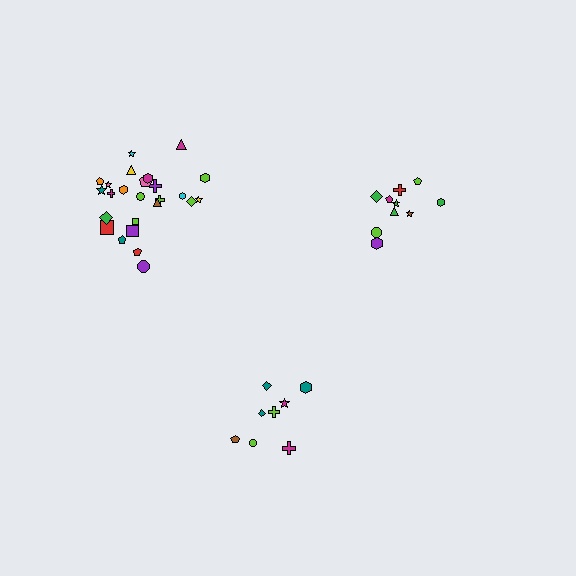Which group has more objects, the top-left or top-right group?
The top-left group.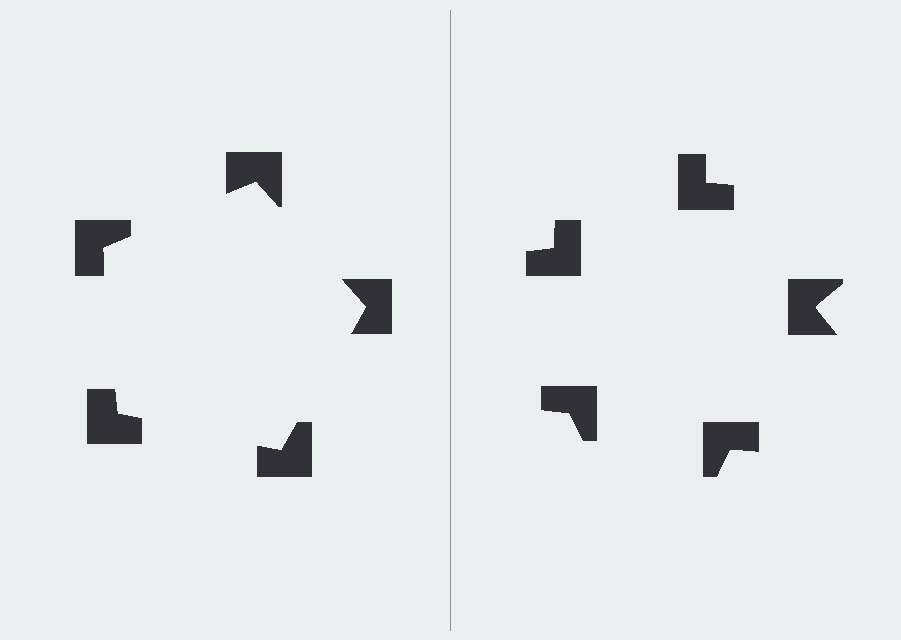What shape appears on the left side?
An illusory pentagon.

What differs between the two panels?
The notched squares are positioned identically on both sides; only the wedge orientations differ. On the left they align to a pentagon; on the right they are misaligned.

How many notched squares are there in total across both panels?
10 — 5 on each side.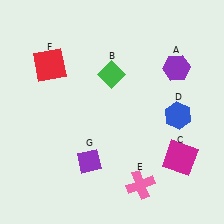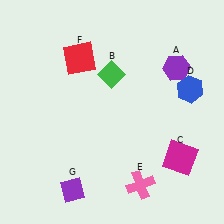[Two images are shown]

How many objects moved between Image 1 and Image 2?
3 objects moved between the two images.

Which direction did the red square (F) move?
The red square (F) moved right.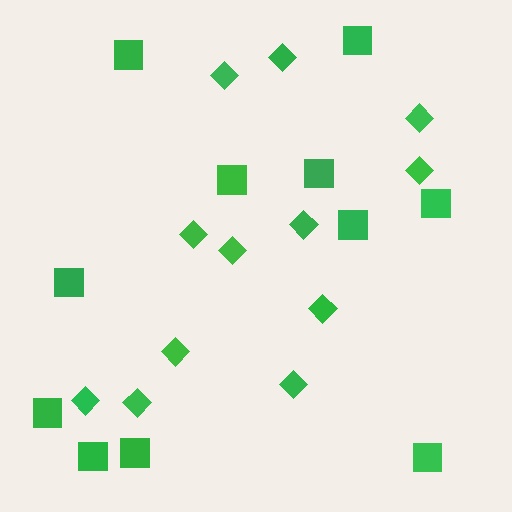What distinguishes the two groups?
There are 2 groups: one group of diamonds (12) and one group of squares (11).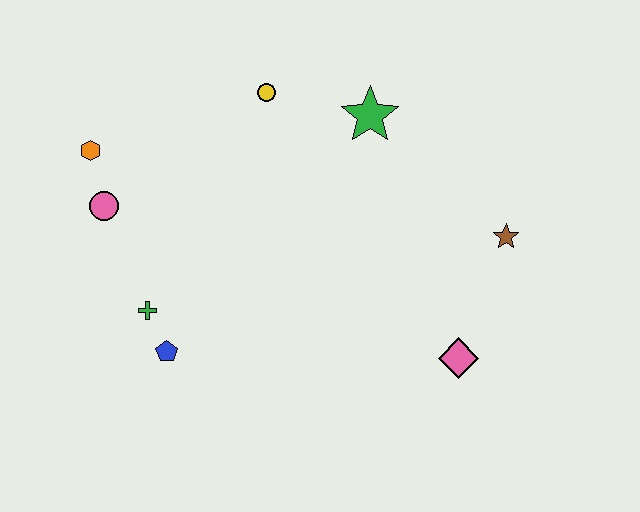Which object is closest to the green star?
The yellow circle is closest to the green star.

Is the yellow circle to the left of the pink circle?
No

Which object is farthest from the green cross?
The brown star is farthest from the green cross.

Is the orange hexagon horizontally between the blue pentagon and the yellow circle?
No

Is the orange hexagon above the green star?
No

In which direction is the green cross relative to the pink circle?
The green cross is below the pink circle.